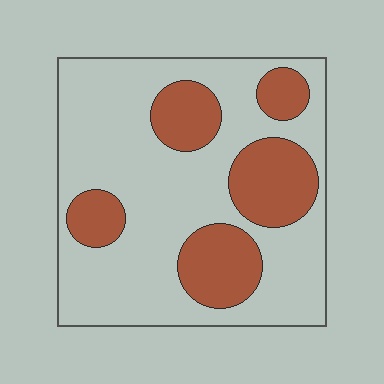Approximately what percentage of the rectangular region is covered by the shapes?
Approximately 30%.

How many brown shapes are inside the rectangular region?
5.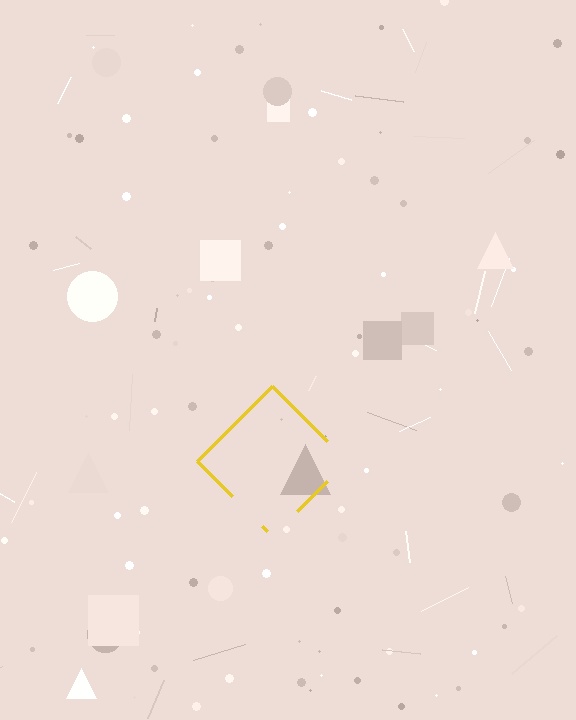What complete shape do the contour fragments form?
The contour fragments form a diamond.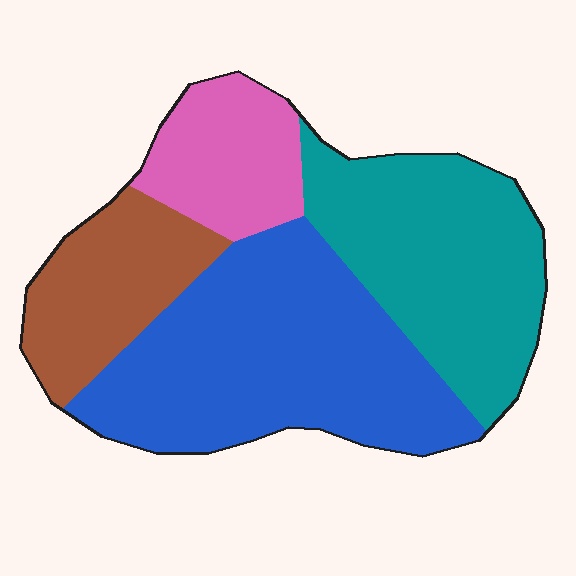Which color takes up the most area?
Blue, at roughly 40%.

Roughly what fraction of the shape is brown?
Brown takes up less than a sixth of the shape.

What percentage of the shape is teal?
Teal takes up between a quarter and a half of the shape.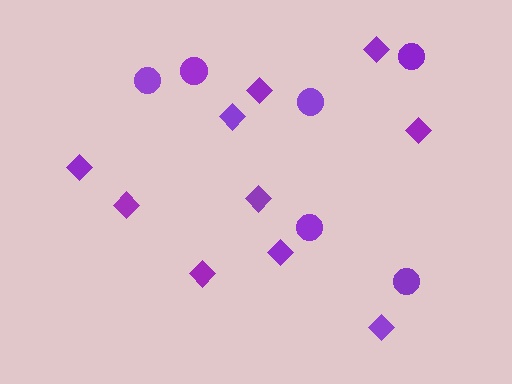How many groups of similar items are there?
There are 2 groups: one group of diamonds (10) and one group of circles (6).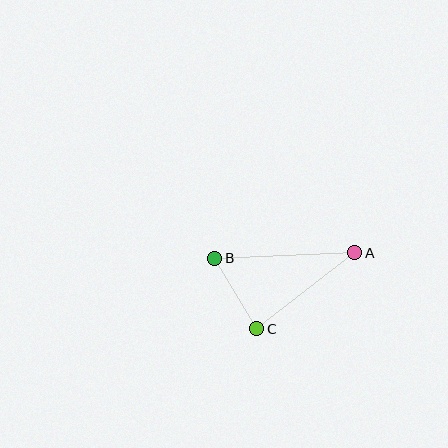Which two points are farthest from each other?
Points A and B are farthest from each other.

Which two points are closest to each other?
Points B and C are closest to each other.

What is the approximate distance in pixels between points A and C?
The distance between A and C is approximately 124 pixels.